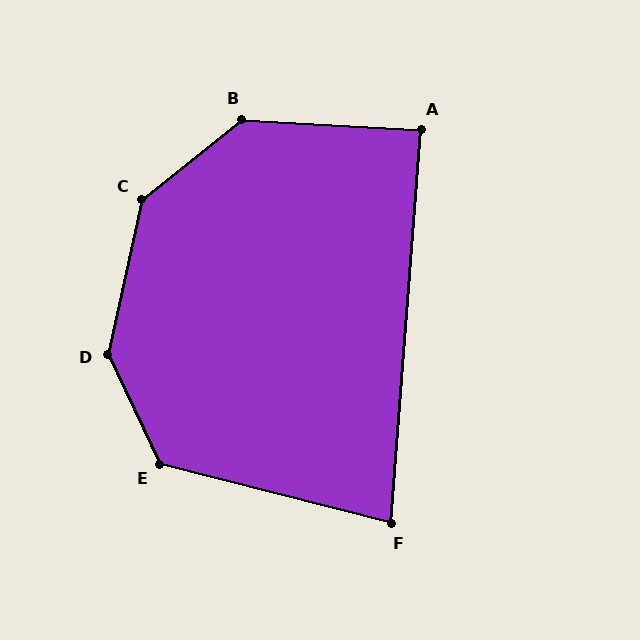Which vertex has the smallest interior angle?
F, at approximately 80 degrees.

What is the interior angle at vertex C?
Approximately 141 degrees (obtuse).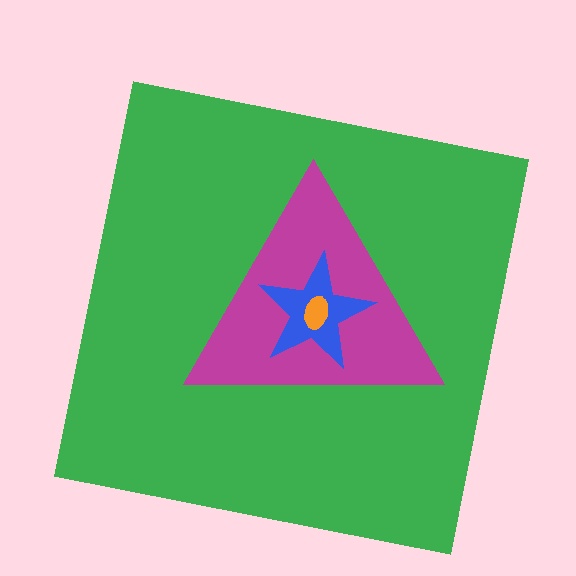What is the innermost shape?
The orange ellipse.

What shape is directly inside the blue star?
The orange ellipse.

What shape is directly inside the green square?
The magenta triangle.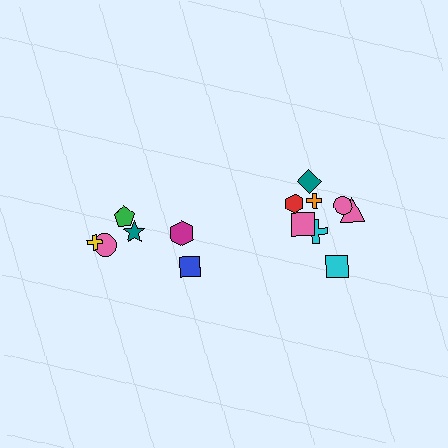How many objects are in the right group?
There are 8 objects.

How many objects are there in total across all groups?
There are 14 objects.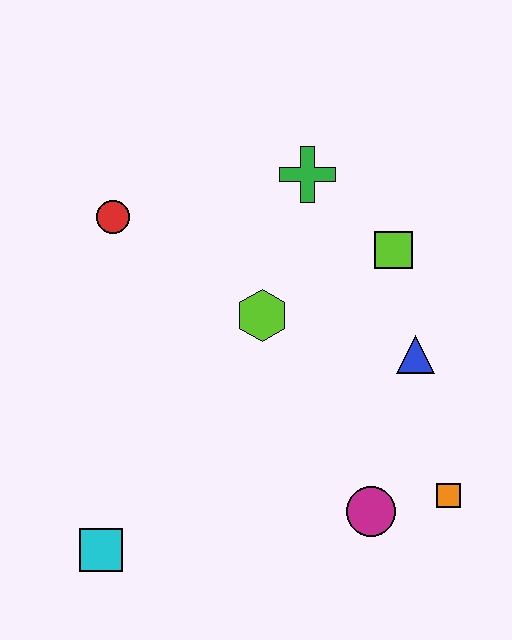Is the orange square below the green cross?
Yes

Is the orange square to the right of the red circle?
Yes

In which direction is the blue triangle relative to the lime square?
The blue triangle is below the lime square.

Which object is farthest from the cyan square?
The green cross is farthest from the cyan square.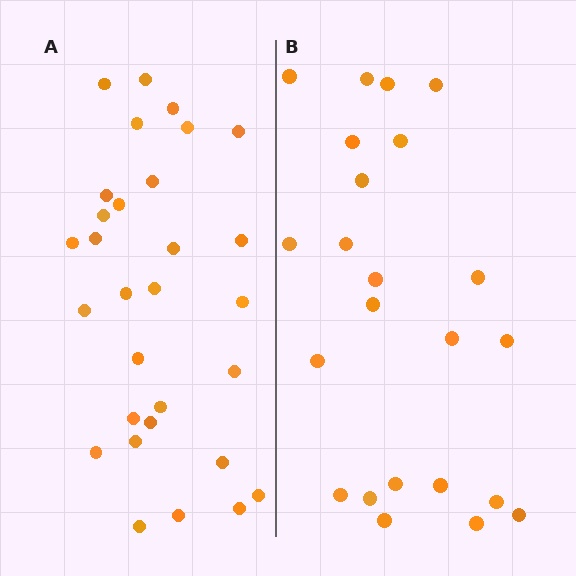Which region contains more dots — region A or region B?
Region A (the left region) has more dots.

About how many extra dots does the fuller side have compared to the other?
Region A has roughly 8 or so more dots than region B.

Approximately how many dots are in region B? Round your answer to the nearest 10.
About 20 dots. (The exact count is 23, which rounds to 20.)